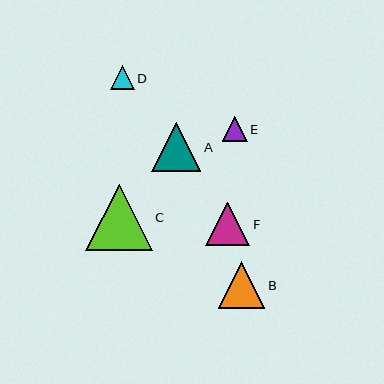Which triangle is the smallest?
Triangle D is the smallest with a size of approximately 24 pixels.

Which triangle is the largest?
Triangle C is the largest with a size of approximately 66 pixels.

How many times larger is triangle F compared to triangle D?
Triangle F is approximately 1.8 times the size of triangle D.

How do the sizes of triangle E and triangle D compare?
Triangle E and triangle D are approximately the same size.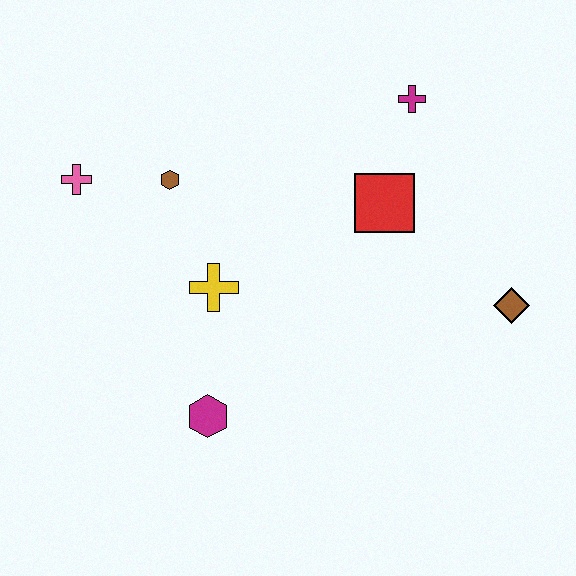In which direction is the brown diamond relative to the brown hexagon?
The brown diamond is to the right of the brown hexagon.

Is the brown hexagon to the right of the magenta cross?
No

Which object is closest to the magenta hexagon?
The yellow cross is closest to the magenta hexagon.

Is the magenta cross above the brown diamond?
Yes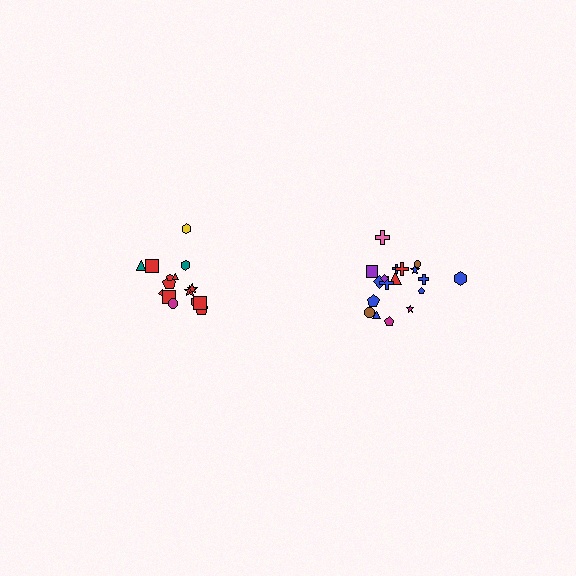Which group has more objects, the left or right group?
The right group.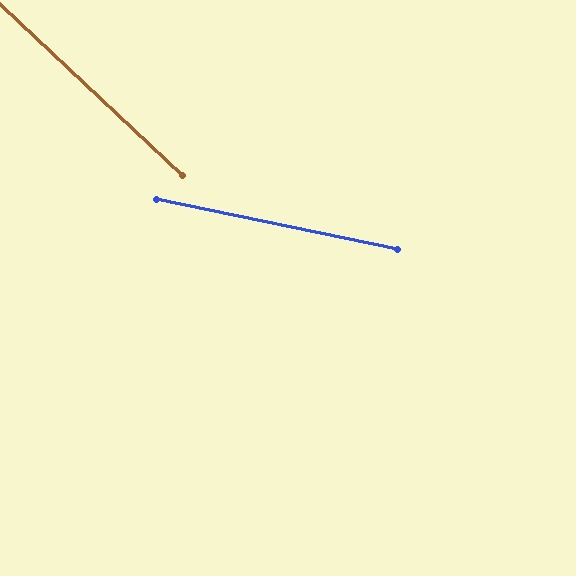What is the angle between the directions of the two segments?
Approximately 31 degrees.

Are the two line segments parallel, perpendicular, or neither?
Neither parallel nor perpendicular — they differ by about 31°.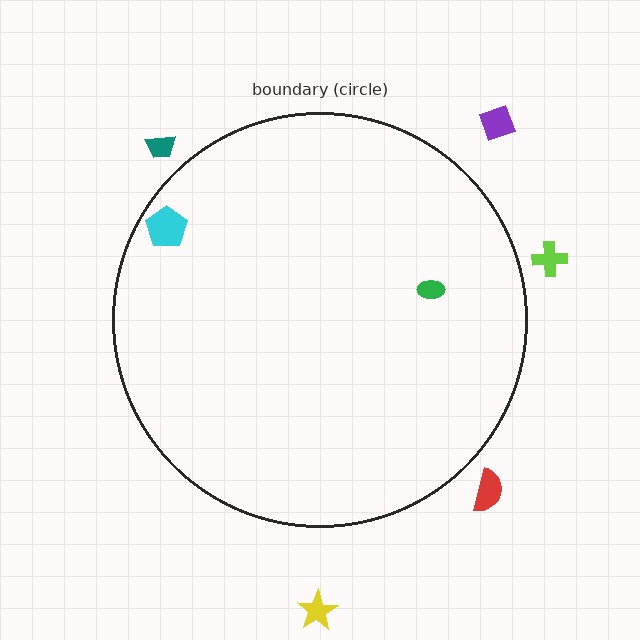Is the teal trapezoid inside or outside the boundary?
Outside.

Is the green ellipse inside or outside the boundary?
Inside.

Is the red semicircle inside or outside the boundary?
Outside.